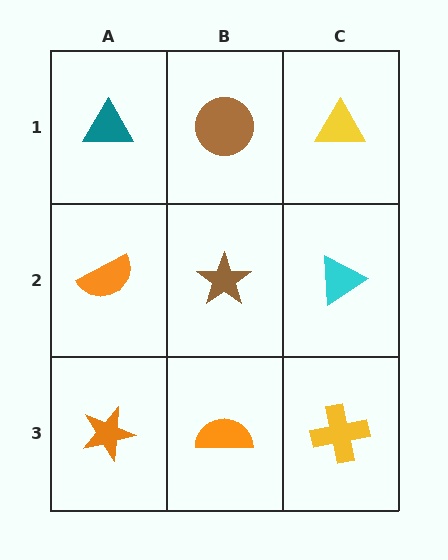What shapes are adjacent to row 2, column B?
A brown circle (row 1, column B), an orange semicircle (row 3, column B), an orange semicircle (row 2, column A), a cyan triangle (row 2, column C).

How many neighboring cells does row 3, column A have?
2.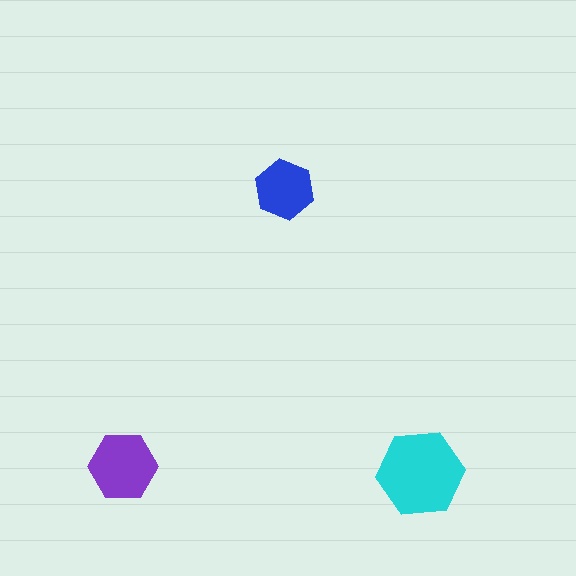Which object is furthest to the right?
The cyan hexagon is rightmost.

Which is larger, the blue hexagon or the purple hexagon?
The purple one.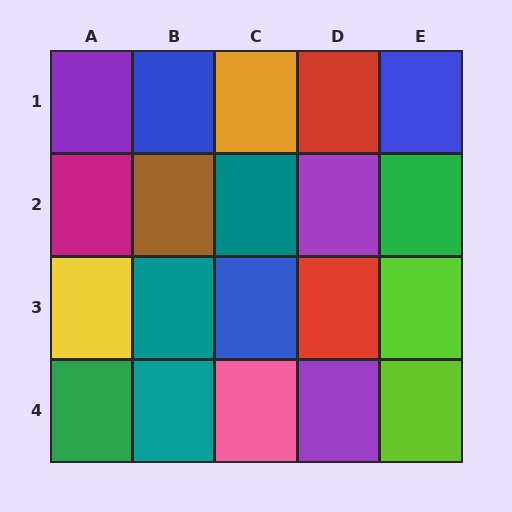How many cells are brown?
1 cell is brown.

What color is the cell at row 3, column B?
Teal.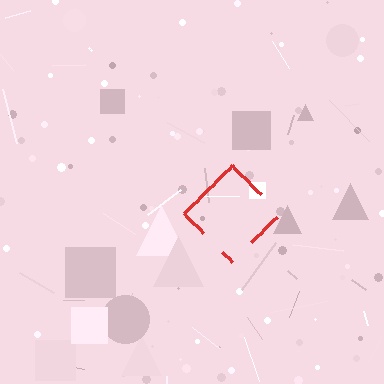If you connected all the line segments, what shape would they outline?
They would outline a diamond.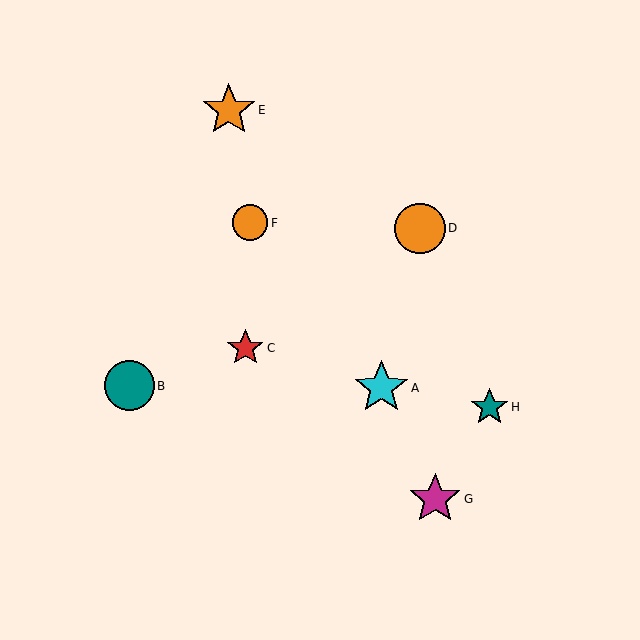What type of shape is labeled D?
Shape D is an orange circle.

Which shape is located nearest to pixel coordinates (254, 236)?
The orange circle (labeled F) at (250, 223) is nearest to that location.